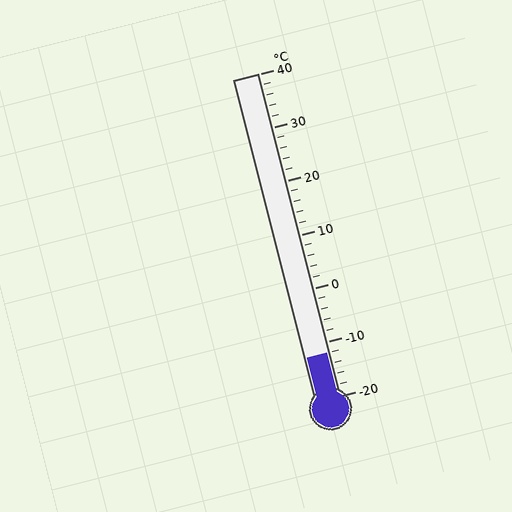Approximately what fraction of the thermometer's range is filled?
The thermometer is filled to approximately 15% of its range.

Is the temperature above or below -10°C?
The temperature is below -10°C.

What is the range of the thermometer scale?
The thermometer scale ranges from -20°C to 40°C.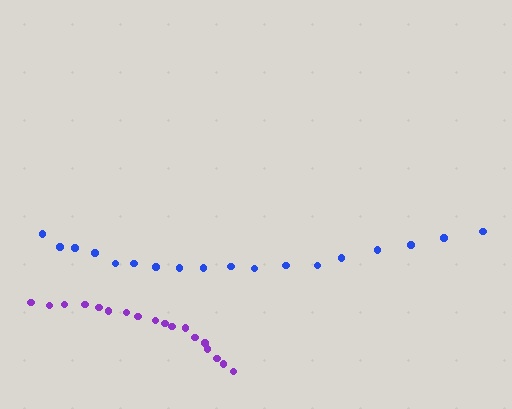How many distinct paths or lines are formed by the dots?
There are 2 distinct paths.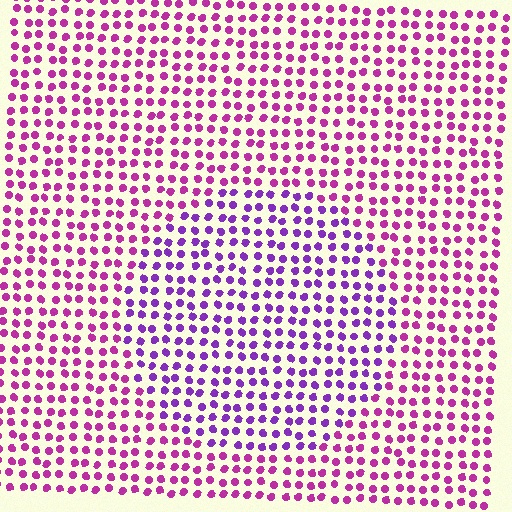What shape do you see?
I see a circle.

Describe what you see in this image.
The image is filled with small magenta elements in a uniform arrangement. A circle-shaped region is visible where the elements are tinted to a slightly different hue, forming a subtle color boundary.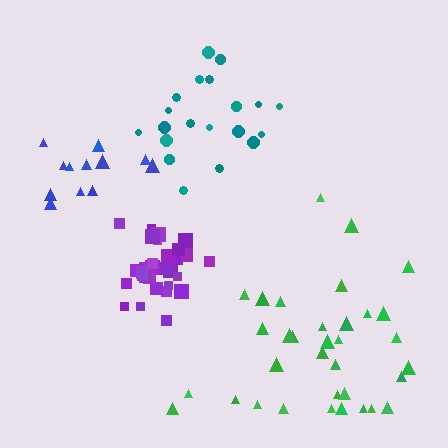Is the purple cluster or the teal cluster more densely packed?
Purple.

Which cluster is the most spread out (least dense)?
Green.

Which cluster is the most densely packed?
Purple.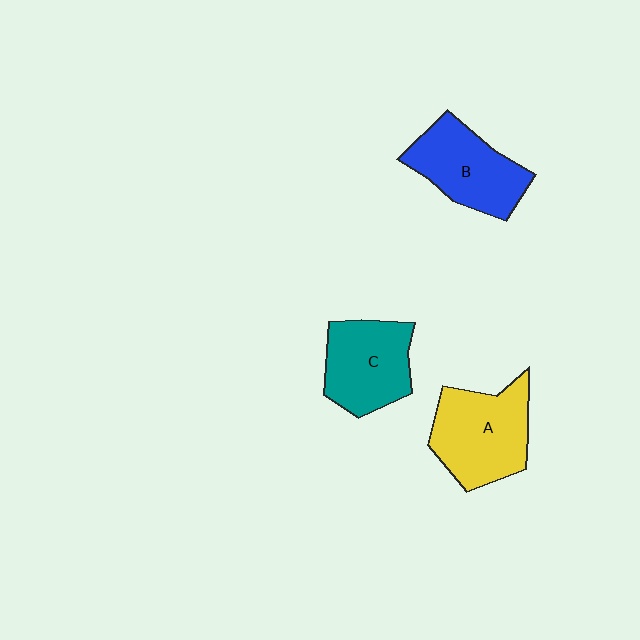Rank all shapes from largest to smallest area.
From largest to smallest: A (yellow), B (blue), C (teal).